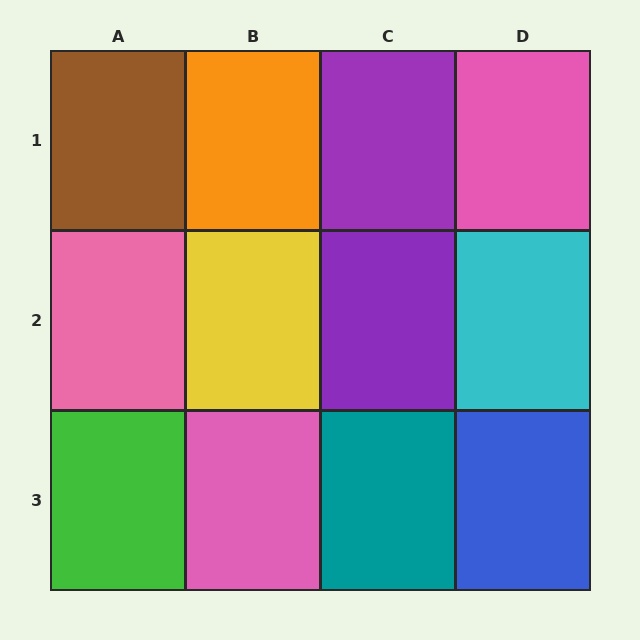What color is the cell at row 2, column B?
Yellow.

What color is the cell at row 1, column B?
Orange.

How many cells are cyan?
1 cell is cyan.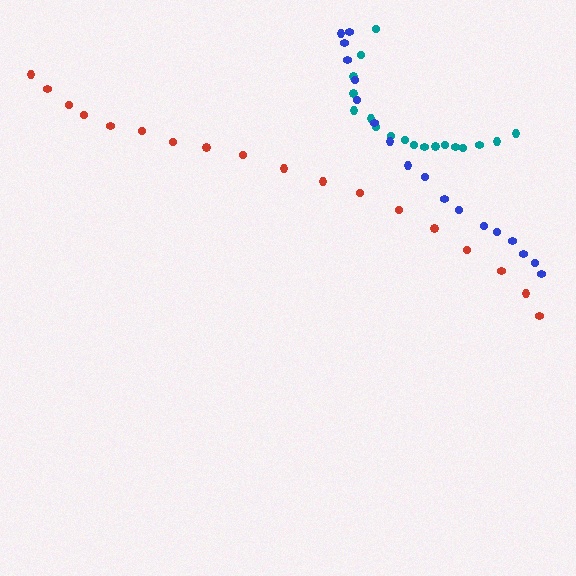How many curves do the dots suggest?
There are 3 distinct paths.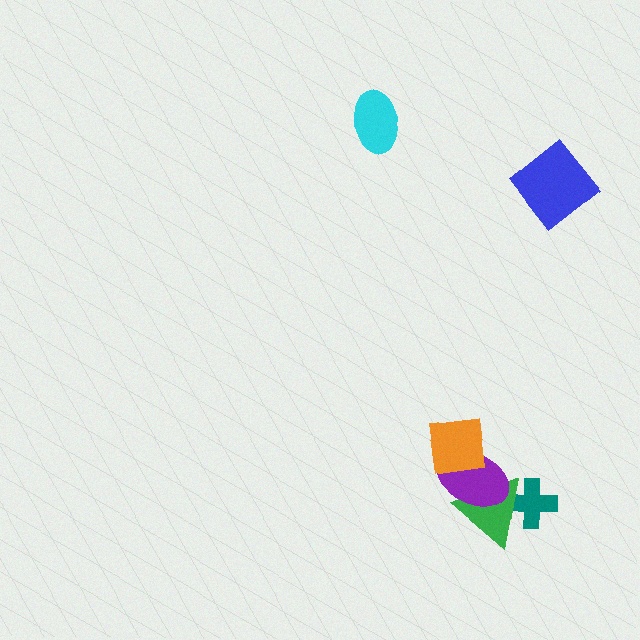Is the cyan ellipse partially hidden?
No, no other shape covers it.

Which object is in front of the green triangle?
The purple ellipse is in front of the green triangle.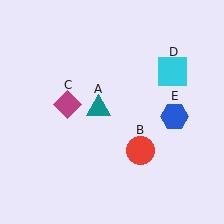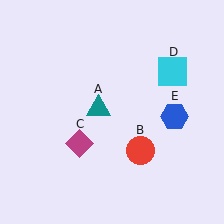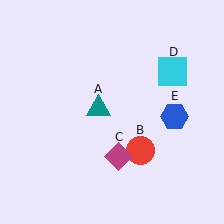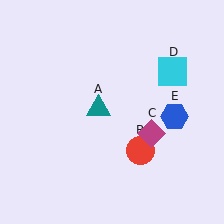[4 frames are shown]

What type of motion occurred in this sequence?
The magenta diamond (object C) rotated counterclockwise around the center of the scene.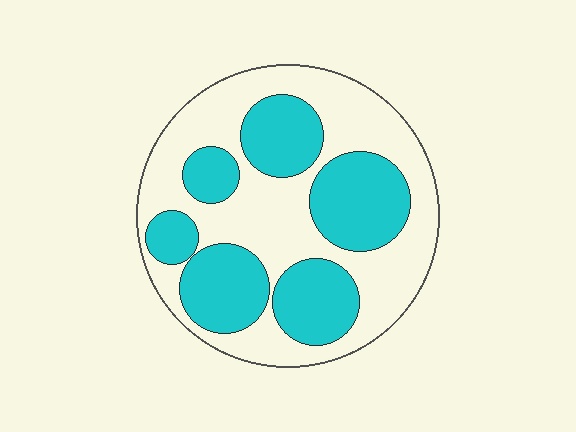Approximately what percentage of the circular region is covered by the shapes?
Approximately 45%.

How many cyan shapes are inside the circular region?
6.